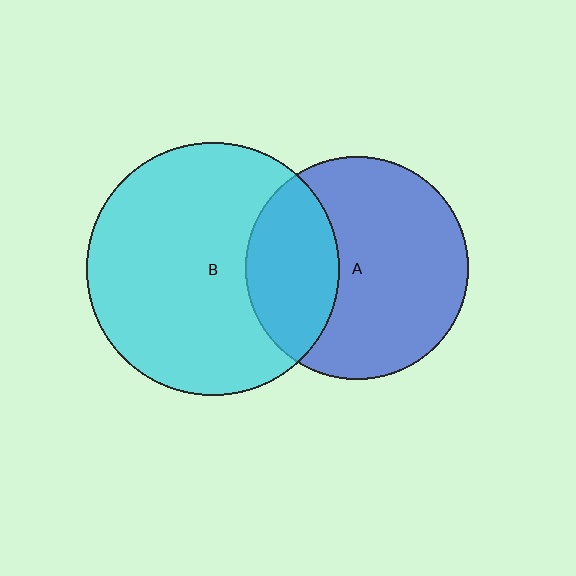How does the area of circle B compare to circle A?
Approximately 1.3 times.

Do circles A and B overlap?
Yes.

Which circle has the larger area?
Circle B (cyan).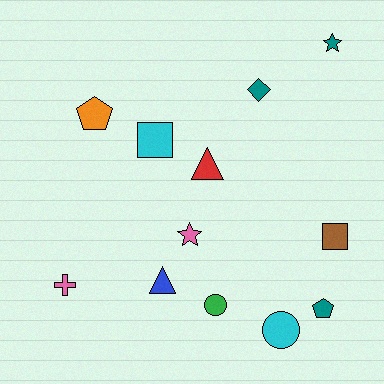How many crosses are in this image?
There is 1 cross.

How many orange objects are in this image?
There is 1 orange object.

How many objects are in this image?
There are 12 objects.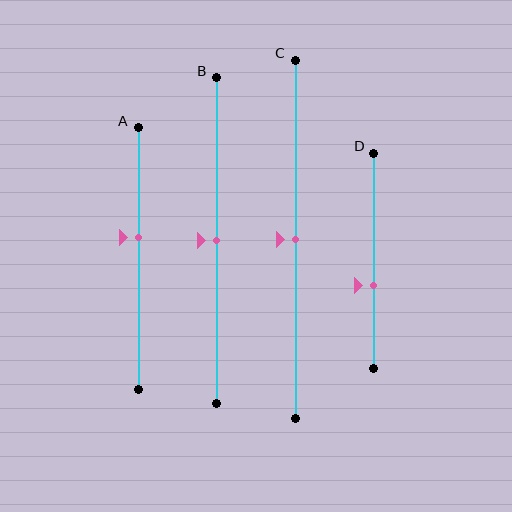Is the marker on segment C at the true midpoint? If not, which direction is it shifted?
Yes, the marker on segment C is at the true midpoint.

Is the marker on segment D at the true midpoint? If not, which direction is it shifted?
No, the marker on segment D is shifted downward by about 11% of the segment length.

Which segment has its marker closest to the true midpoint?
Segment B has its marker closest to the true midpoint.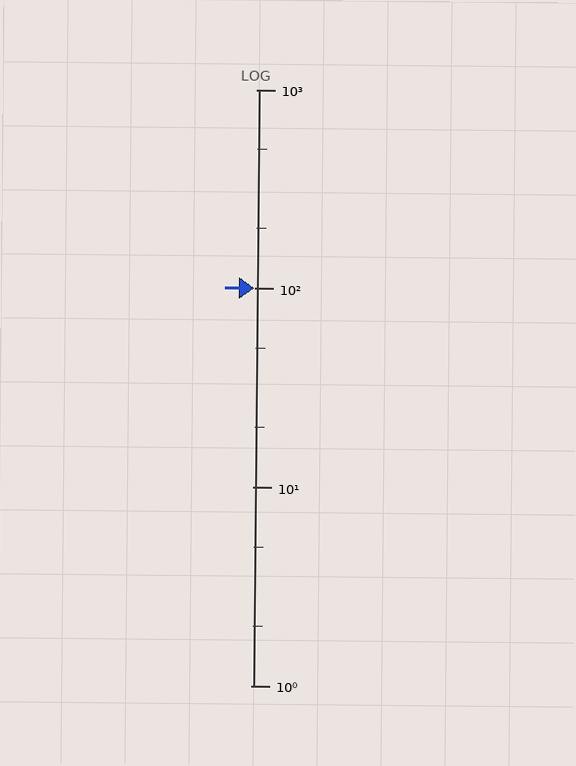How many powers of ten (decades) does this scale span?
The scale spans 3 decades, from 1 to 1000.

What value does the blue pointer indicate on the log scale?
The pointer indicates approximately 100.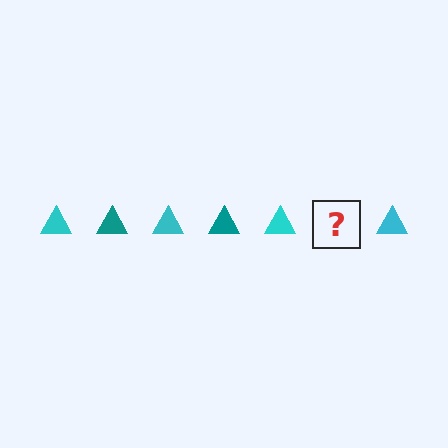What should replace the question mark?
The question mark should be replaced with a teal triangle.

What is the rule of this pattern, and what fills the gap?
The rule is that the pattern cycles through cyan, teal triangles. The gap should be filled with a teal triangle.